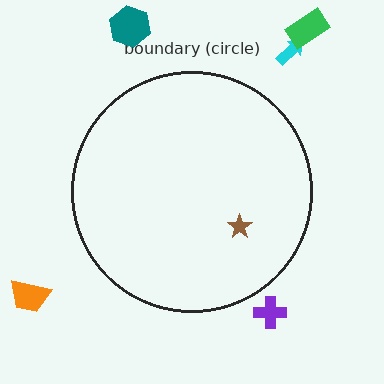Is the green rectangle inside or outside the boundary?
Outside.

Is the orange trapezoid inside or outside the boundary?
Outside.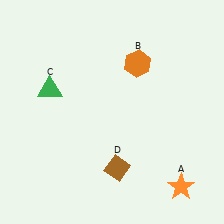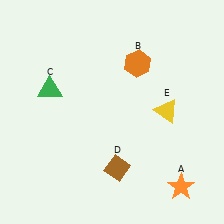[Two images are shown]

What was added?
A yellow triangle (E) was added in Image 2.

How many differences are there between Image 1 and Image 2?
There is 1 difference between the two images.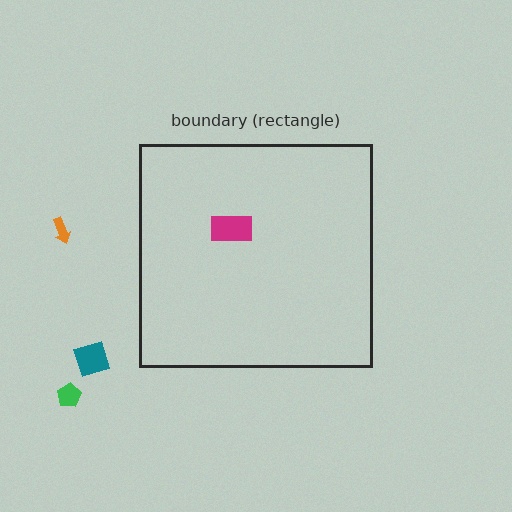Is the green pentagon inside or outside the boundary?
Outside.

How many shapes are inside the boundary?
1 inside, 3 outside.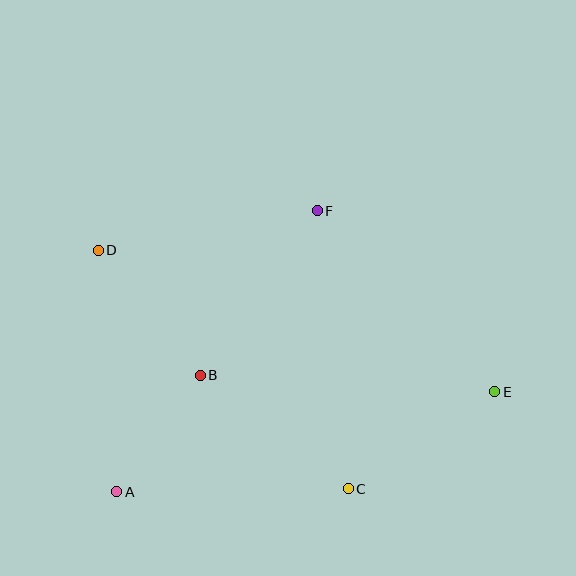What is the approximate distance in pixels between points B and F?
The distance between B and F is approximately 202 pixels.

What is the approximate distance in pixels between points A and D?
The distance between A and D is approximately 242 pixels.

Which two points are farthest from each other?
Points D and E are farthest from each other.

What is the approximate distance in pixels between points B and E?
The distance between B and E is approximately 295 pixels.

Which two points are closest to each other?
Points A and B are closest to each other.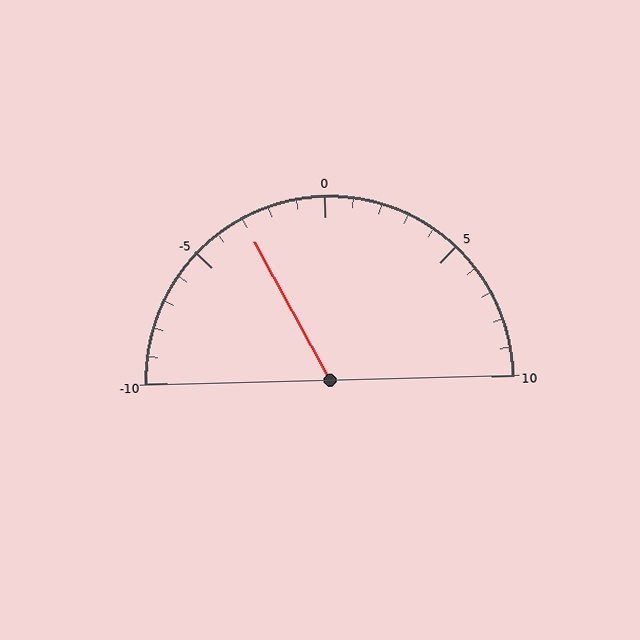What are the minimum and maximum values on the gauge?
The gauge ranges from -10 to 10.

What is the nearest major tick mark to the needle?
The nearest major tick mark is -5.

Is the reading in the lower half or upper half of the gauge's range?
The reading is in the lower half of the range (-10 to 10).